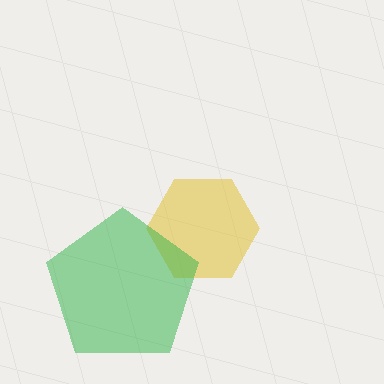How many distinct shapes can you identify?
There are 2 distinct shapes: a yellow hexagon, a green pentagon.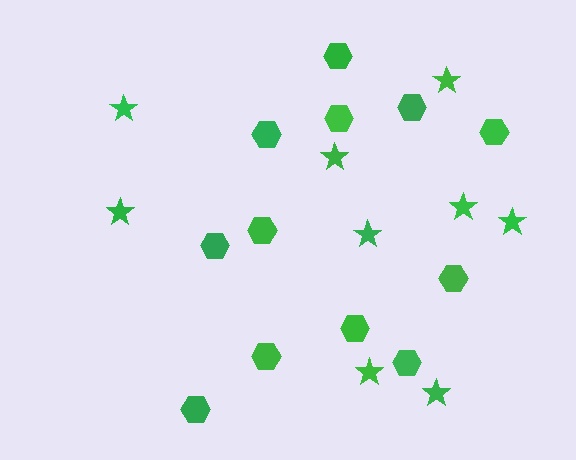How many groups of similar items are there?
There are 2 groups: one group of stars (9) and one group of hexagons (12).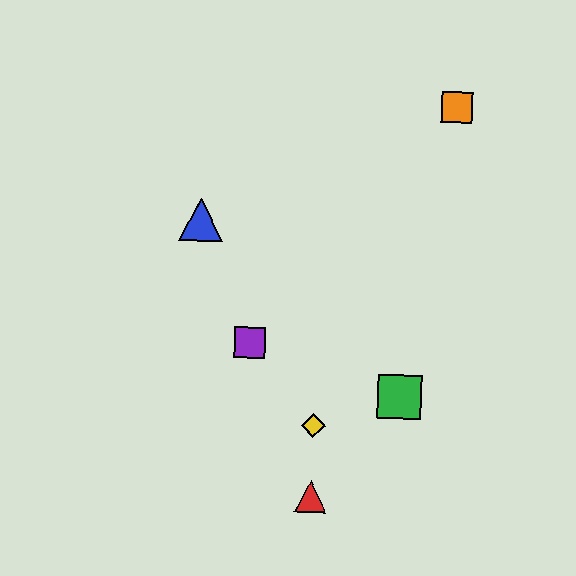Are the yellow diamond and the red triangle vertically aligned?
Yes, both are at x≈313.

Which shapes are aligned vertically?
The red triangle, the yellow diamond are aligned vertically.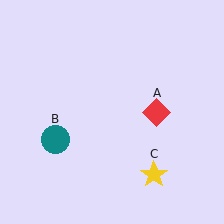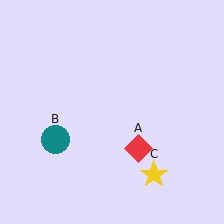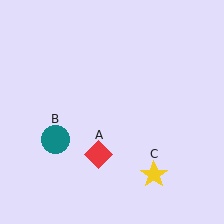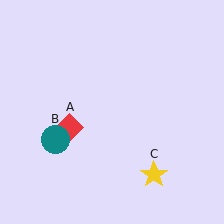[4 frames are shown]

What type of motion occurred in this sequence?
The red diamond (object A) rotated clockwise around the center of the scene.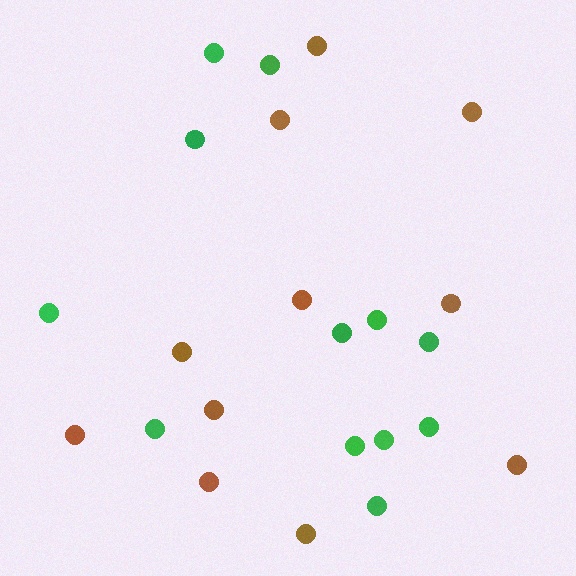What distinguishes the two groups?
There are 2 groups: one group of green circles (12) and one group of brown circles (11).